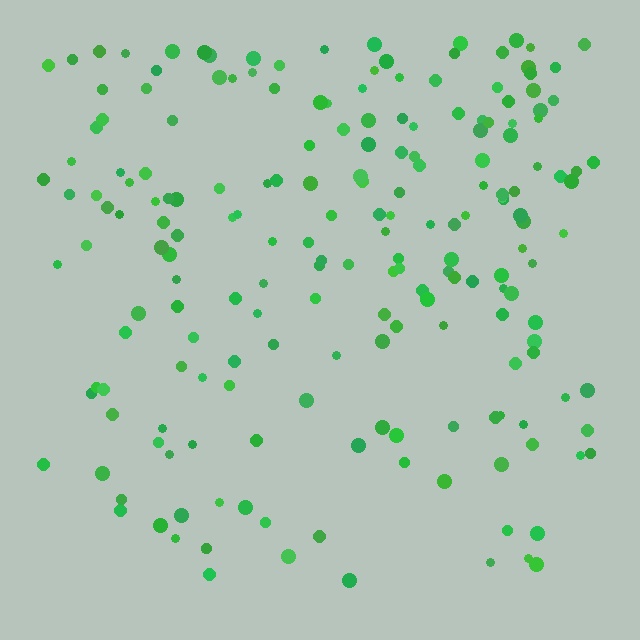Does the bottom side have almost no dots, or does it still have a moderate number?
Still a moderate number, just noticeably fewer than the top.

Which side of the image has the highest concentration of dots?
The top.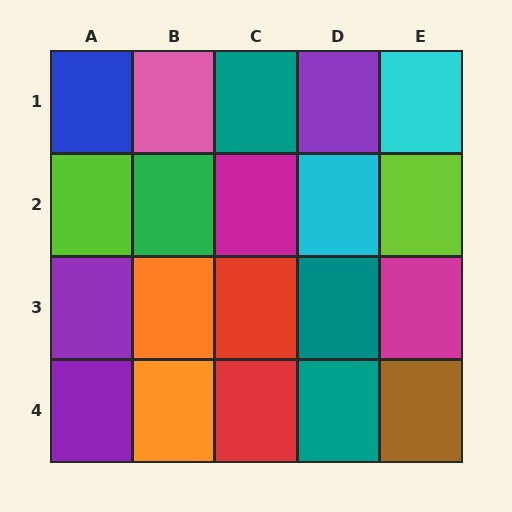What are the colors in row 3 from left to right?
Purple, orange, red, teal, magenta.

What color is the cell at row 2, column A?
Lime.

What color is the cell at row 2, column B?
Green.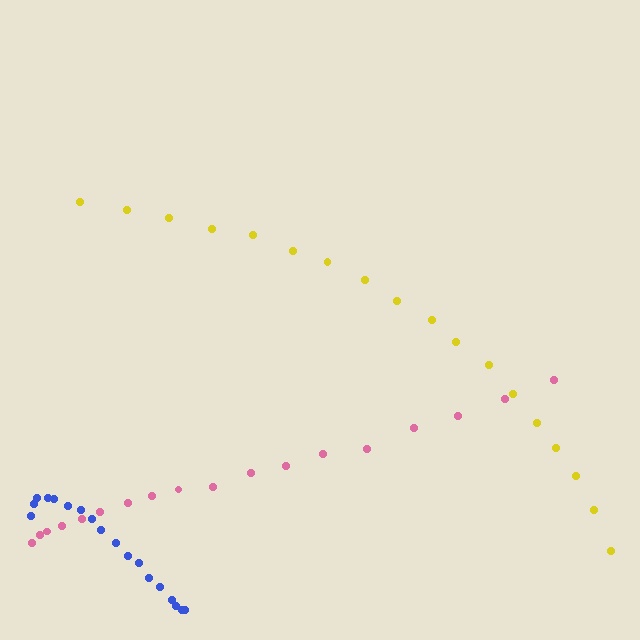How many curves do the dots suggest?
There are 3 distinct paths.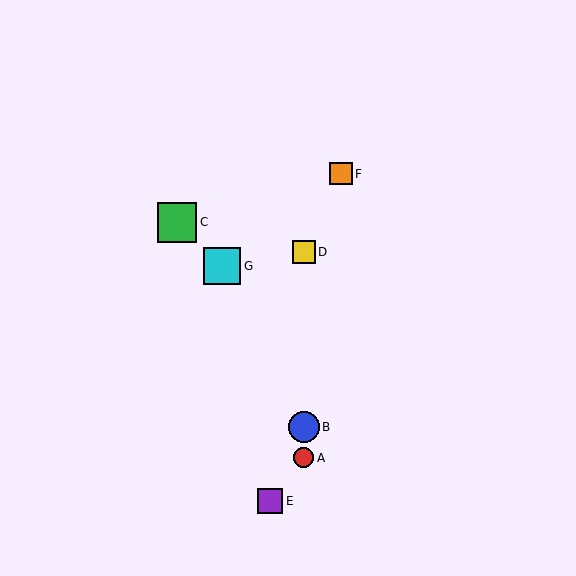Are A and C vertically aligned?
No, A is at x≈304 and C is at x≈177.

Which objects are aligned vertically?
Objects A, B, D are aligned vertically.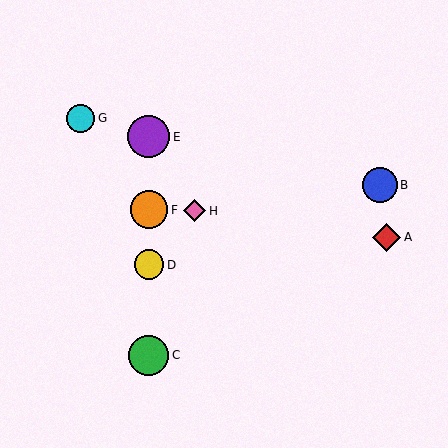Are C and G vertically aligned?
No, C is at x≈149 and G is at x≈81.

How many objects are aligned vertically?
4 objects (C, D, E, F) are aligned vertically.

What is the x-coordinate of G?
Object G is at x≈81.